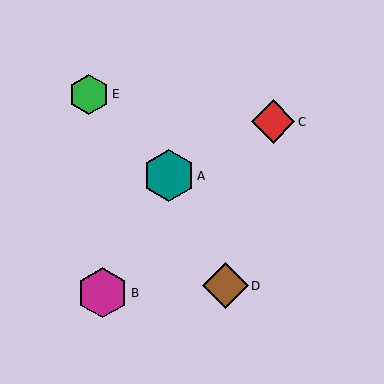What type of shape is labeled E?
Shape E is a green hexagon.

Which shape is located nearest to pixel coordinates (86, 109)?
The green hexagon (labeled E) at (89, 94) is nearest to that location.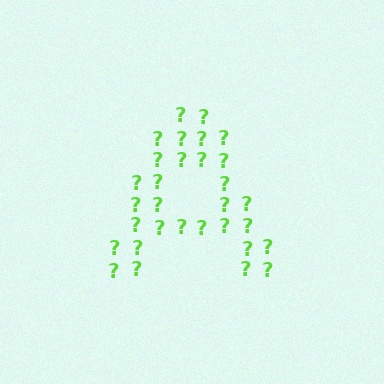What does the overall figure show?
The overall figure shows the letter A.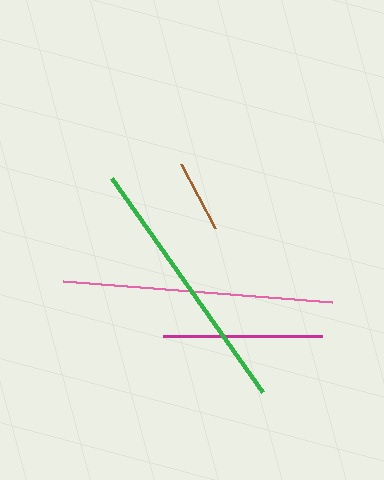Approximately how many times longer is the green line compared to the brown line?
The green line is approximately 3.6 times the length of the brown line.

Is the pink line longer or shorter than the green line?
The pink line is longer than the green line.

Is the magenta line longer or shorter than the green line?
The green line is longer than the magenta line.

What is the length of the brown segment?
The brown segment is approximately 72 pixels long.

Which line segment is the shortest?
The brown line is the shortest at approximately 72 pixels.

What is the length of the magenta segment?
The magenta segment is approximately 159 pixels long.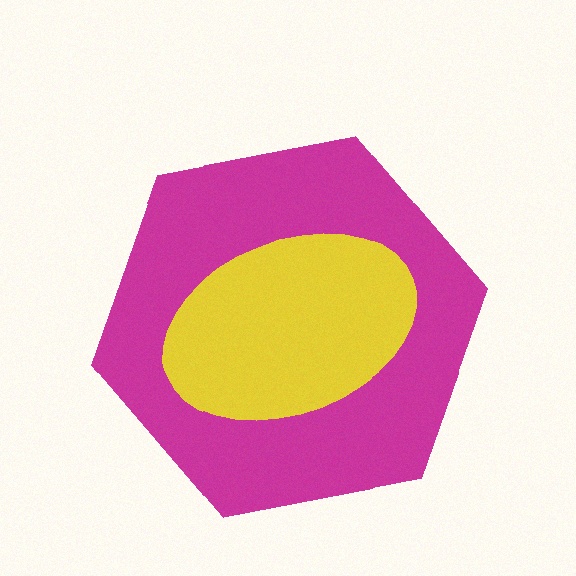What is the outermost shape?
The magenta hexagon.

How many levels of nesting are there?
2.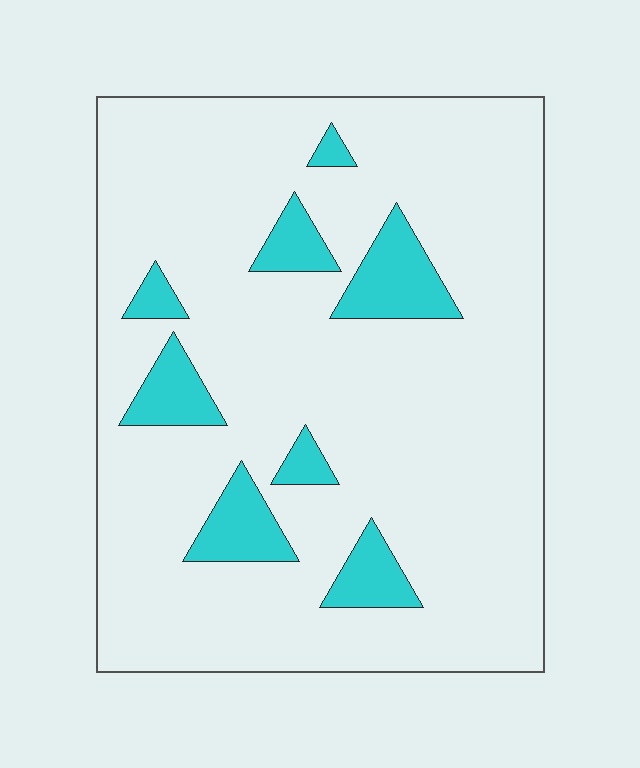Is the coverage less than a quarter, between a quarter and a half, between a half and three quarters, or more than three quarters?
Less than a quarter.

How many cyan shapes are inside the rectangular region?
8.